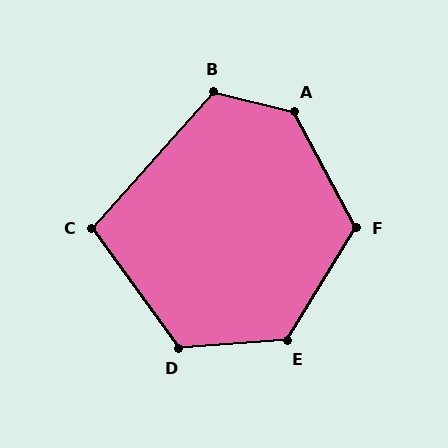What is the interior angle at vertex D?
Approximately 122 degrees (obtuse).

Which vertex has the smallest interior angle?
C, at approximately 102 degrees.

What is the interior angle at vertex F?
Approximately 120 degrees (obtuse).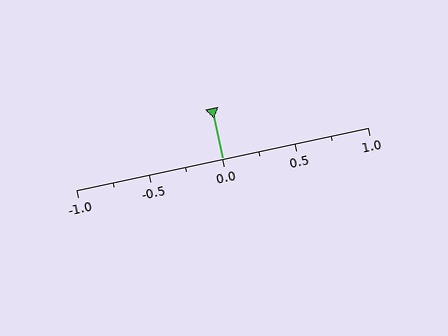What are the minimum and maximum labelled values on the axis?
The axis runs from -1.0 to 1.0.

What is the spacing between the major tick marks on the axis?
The major ticks are spaced 0.5 apart.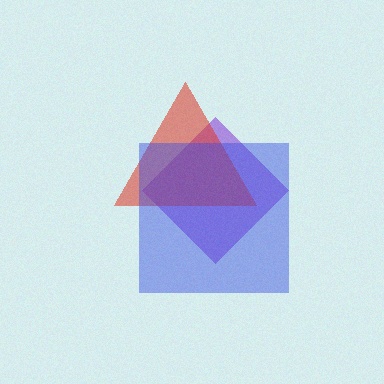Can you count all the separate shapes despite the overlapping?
Yes, there are 3 separate shapes.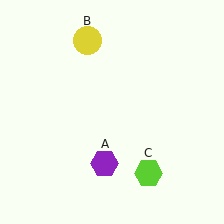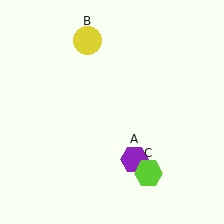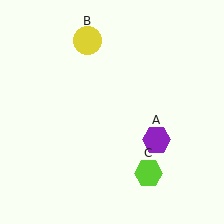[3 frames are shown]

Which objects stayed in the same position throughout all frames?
Yellow circle (object B) and lime hexagon (object C) remained stationary.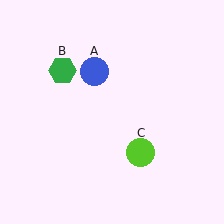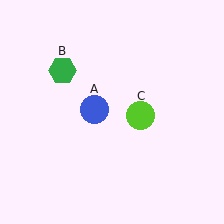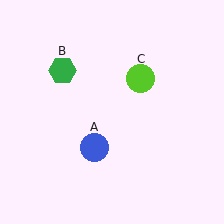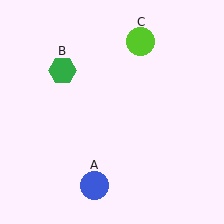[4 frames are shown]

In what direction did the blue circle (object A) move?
The blue circle (object A) moved down.